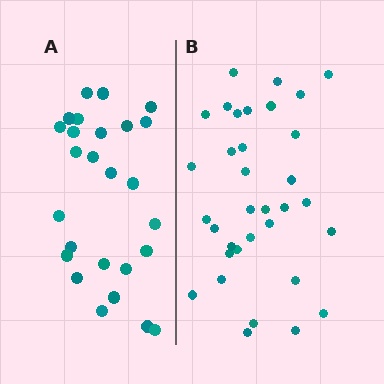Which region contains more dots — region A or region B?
Region B (the right region) has more dots.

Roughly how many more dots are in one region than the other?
Region B has roughly 8 or so more dots than region A.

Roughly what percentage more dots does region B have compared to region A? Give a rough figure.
About 30% more.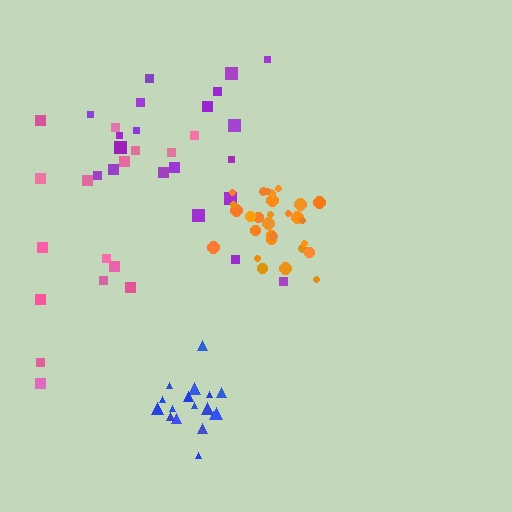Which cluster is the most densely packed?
Orange.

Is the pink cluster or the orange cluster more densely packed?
Orange.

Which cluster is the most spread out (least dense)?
Pink.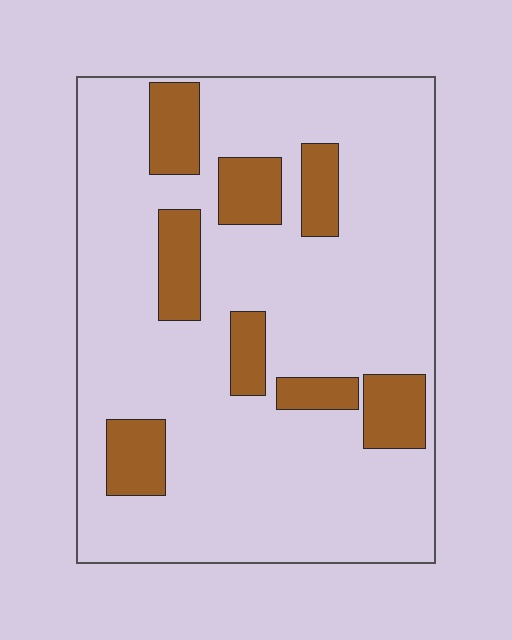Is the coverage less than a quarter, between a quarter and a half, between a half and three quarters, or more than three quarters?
Less than a quarter.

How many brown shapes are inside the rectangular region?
8.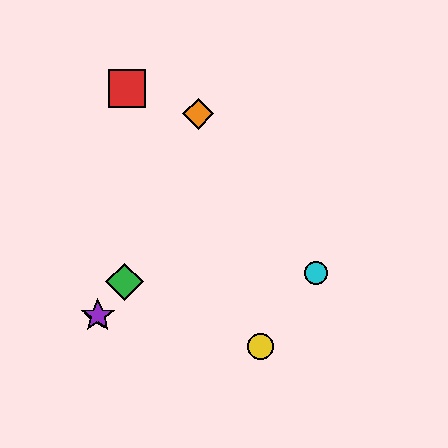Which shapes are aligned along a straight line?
The blue star, the green diamond, the purple star are aligned along a straight line.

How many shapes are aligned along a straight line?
3 shapes (the blue star, the green diamond, the purple star) are aligned along a straight line.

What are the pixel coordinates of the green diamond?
The green diamond is at (124, 282).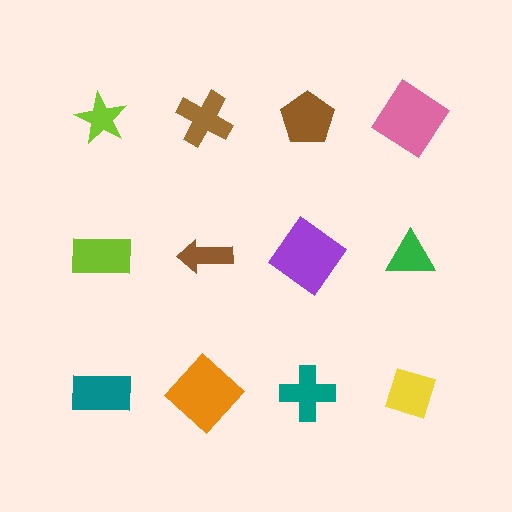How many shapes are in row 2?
4 shapes.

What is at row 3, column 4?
A yellow diamond.